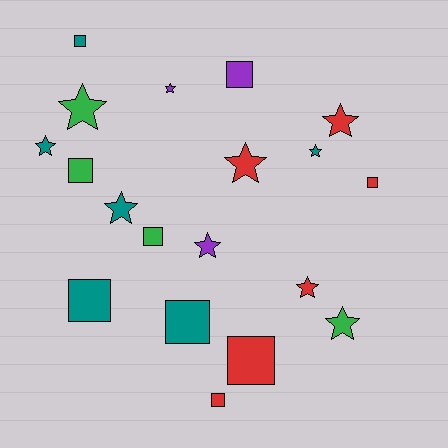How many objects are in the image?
There are 19 objects.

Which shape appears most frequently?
Star, with 10 objects.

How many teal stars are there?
There are 3 teal stars.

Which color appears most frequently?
Red, with 6 objects.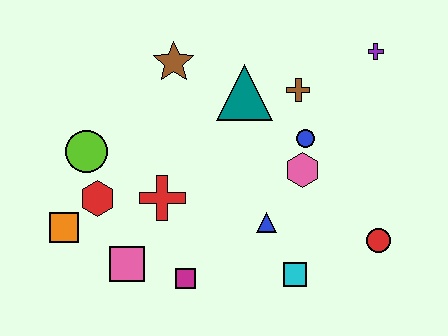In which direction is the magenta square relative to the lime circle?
The magenta square is below the lime circle.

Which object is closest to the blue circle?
The pink hexagon is closest to the blue circle.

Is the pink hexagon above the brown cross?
No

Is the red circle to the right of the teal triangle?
Yes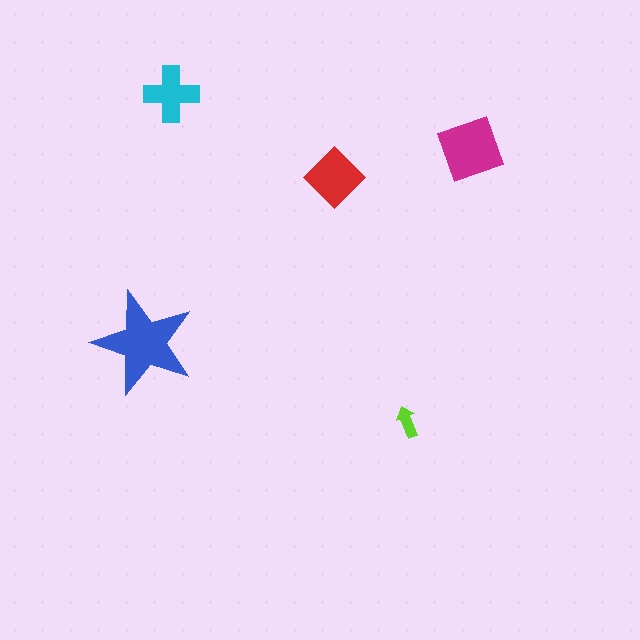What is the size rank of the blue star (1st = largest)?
1st.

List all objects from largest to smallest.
The blue star, the magenta square, the red diamond, the cyan cross, the lime arrow.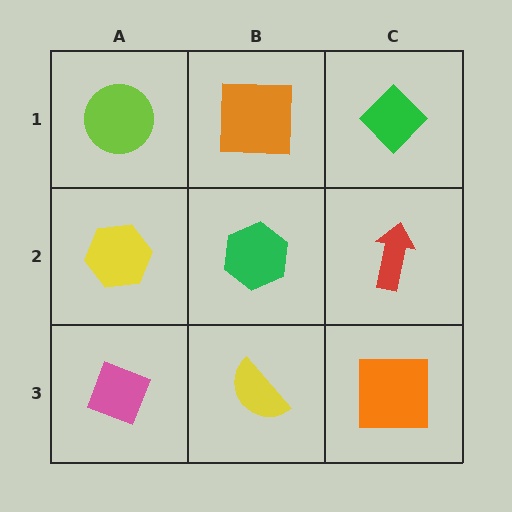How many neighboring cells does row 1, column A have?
2.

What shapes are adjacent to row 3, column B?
A green hexagon (row 2, column B), a pink diamond (row 3, column A), an orange square (row 3, column C).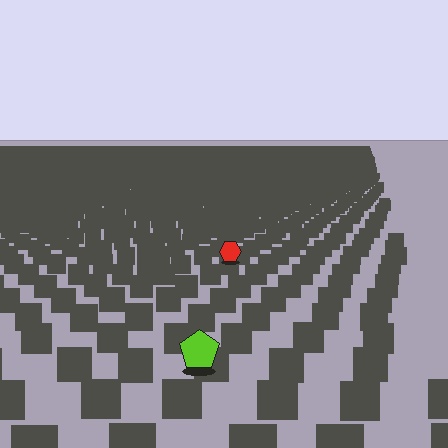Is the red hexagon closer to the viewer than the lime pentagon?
No. The lime pentagon is closer — you can tell from the texture gradient: the ground texture is coarser near it.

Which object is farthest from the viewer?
The red hexagon is farthest from the viewer. It appears smaller and the ground texture around it is denser.